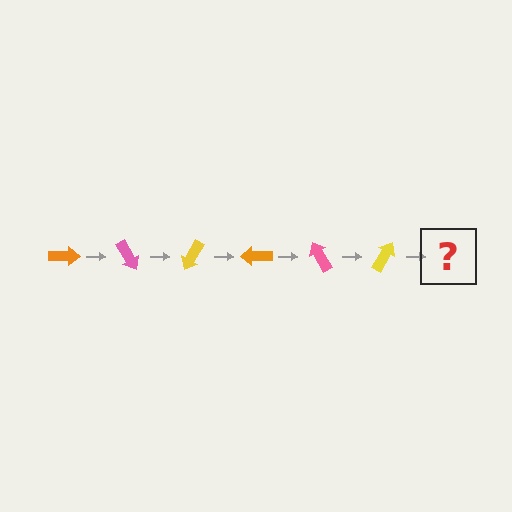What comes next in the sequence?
The next element should be an orange arrow, rotated 360 degrees from the start.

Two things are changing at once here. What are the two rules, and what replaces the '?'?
The two rules are that it rotates 60 degrees each step and the color cycles through orange, pink, and yellow. The '?' should be an orange arrow, rotated 360 degrees from the start.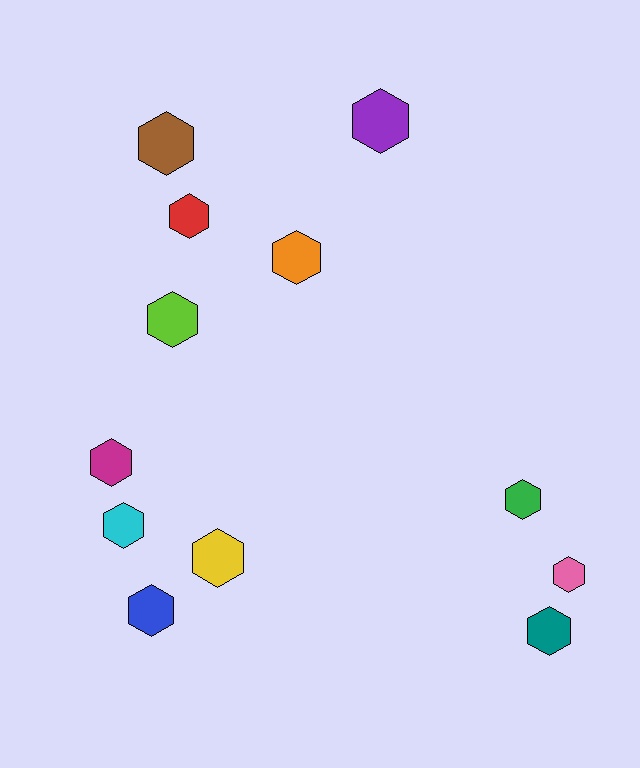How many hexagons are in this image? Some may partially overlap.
There are 12 hexagons.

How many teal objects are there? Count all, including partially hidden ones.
There is 1 teal object.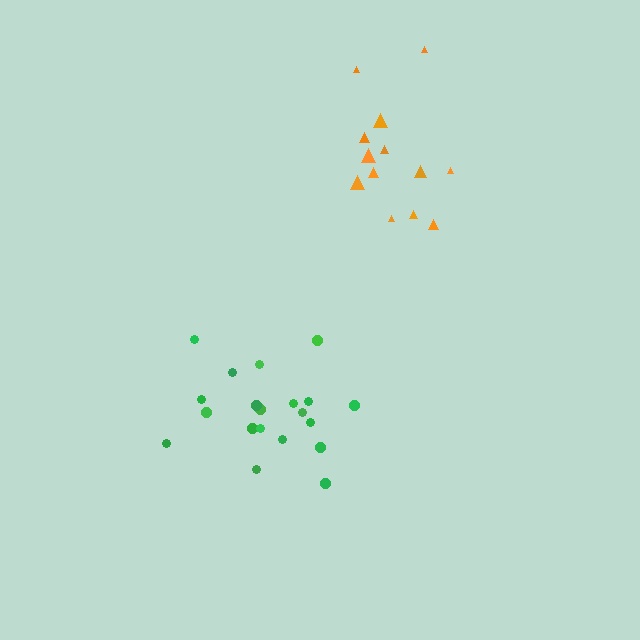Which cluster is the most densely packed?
Green.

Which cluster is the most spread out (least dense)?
Orange.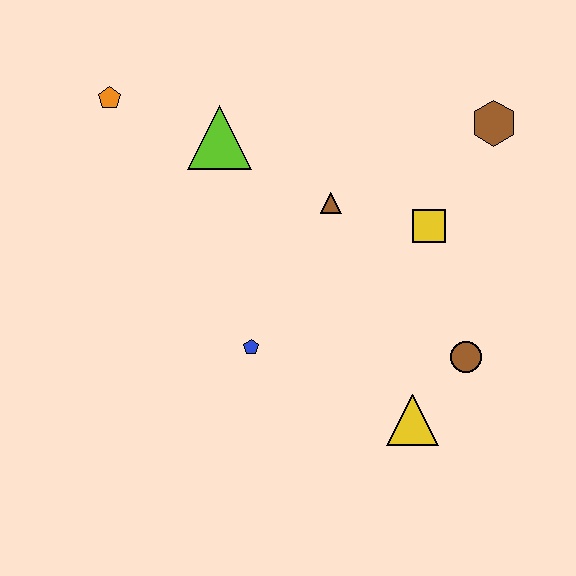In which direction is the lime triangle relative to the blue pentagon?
The lime triangle is above the blue pentagon.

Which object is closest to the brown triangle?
The yellow square is closest to the brown triangle.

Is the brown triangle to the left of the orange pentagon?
No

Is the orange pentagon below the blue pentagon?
No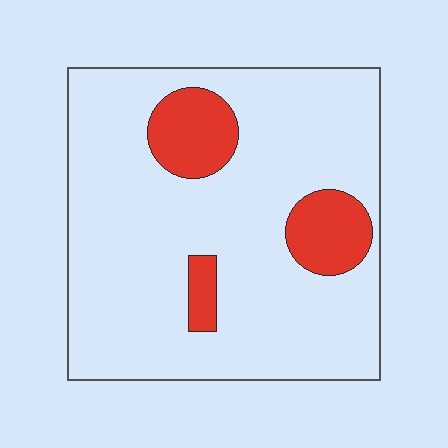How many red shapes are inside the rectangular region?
3.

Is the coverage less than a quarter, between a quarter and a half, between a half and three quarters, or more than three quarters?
Less than a quarter.